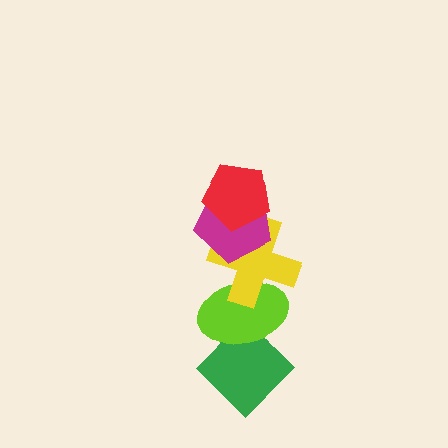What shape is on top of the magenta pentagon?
The red pentagon is on top of the magenta pentagon.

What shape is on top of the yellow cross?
The magenta pentagon is on top of the yellow cross.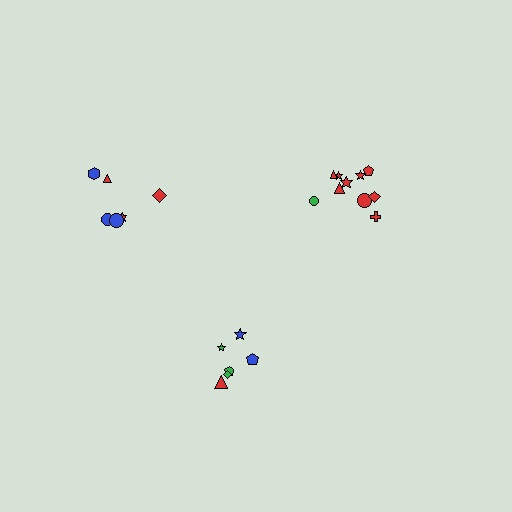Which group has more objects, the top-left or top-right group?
The top-right group.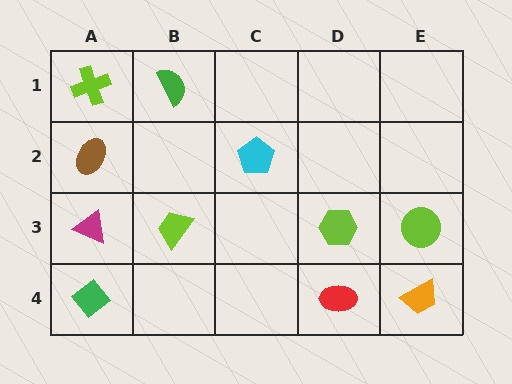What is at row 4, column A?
A green diamond.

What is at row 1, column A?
A lime cross.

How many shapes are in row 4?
3 shapes.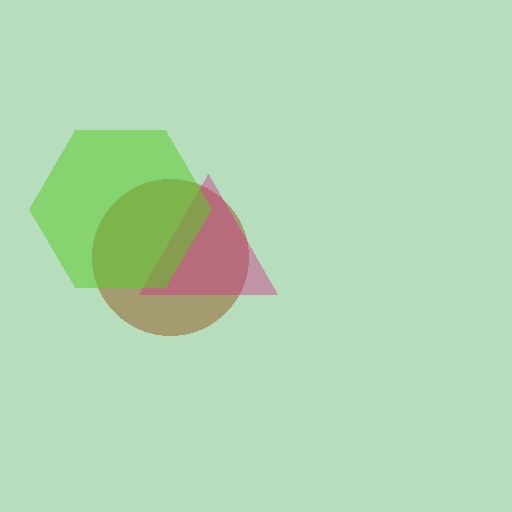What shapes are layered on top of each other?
The layered shapes are: a brown circle, a magenta triangle, a lime hexagon.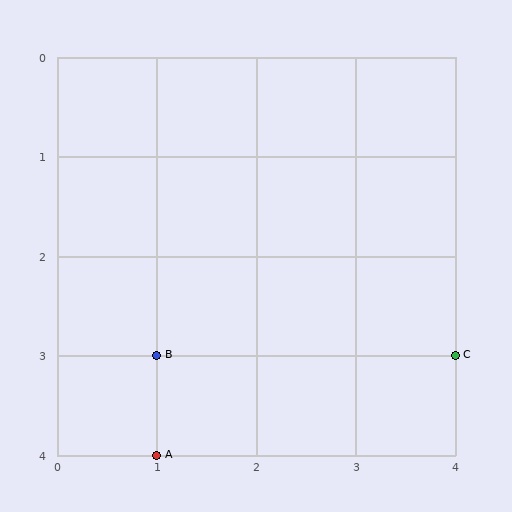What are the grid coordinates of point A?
Point A is at grid coordinates (1, 4).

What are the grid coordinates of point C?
Point C is at grid coordinates (4, 3).